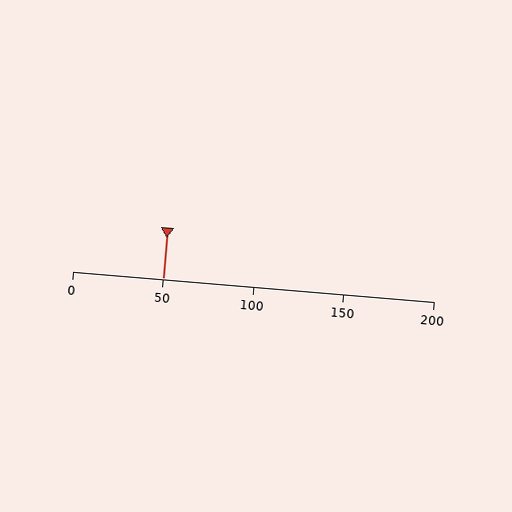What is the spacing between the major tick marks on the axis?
The major ticks are spaced 50 apart.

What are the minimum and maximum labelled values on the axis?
The axis runs from 0 to 200.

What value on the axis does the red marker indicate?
The marker indicates approximately 50.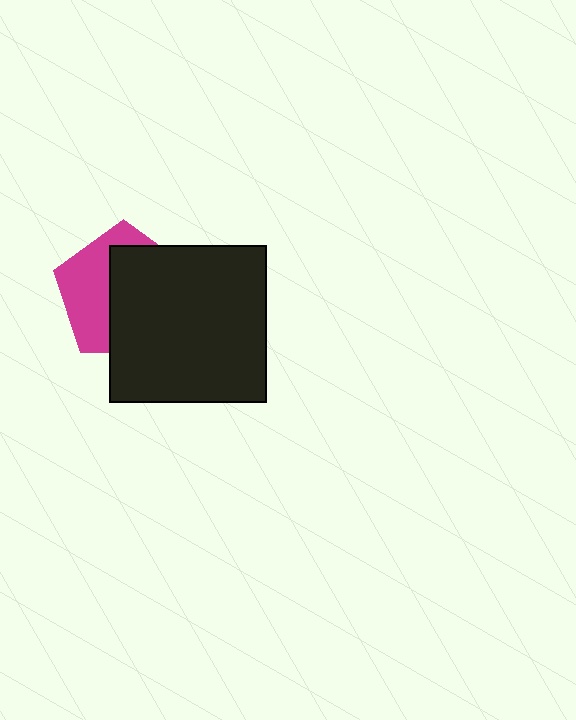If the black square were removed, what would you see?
You would see the complete magenta pentagon.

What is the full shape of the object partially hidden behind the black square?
The partially hidden object is a magenta pentagon.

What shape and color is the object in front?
The object in front is a black square.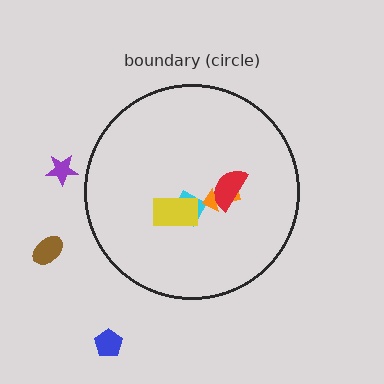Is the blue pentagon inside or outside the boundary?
Outside.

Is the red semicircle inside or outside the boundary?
Inside.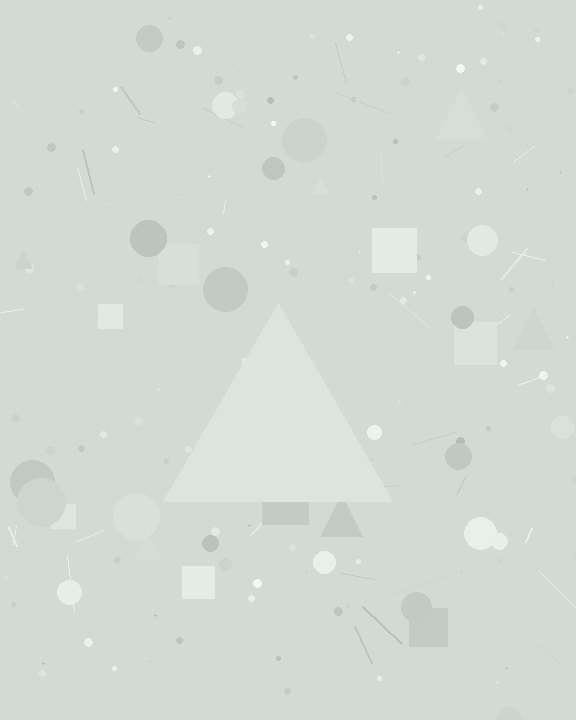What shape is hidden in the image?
A triangle is hidden in the image.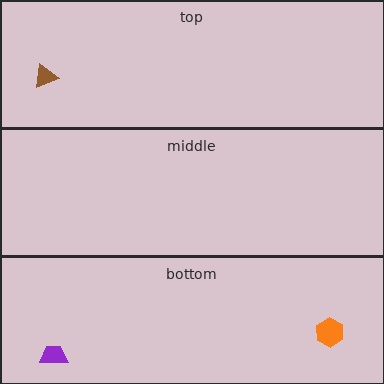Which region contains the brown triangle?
The top region.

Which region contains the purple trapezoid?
The bottom region.